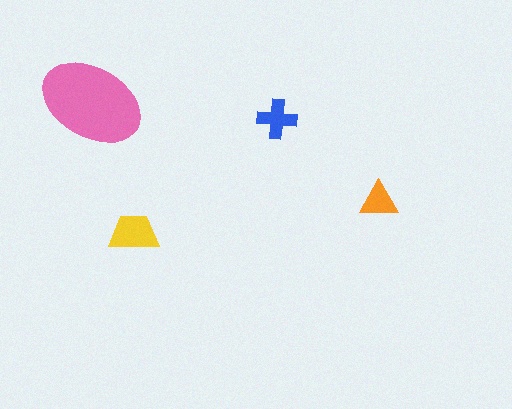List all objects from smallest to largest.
The orange triangle, the blue cross, the yellow trapezoid, the pink ellipse.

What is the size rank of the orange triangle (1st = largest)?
4th.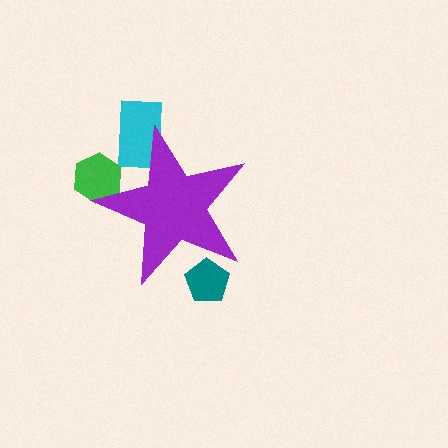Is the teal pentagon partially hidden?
Yes, the teal pentagon is partially hidden behind the purple star.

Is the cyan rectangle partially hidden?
Yes, the cyan rectangle is partially hidden behind the purple star.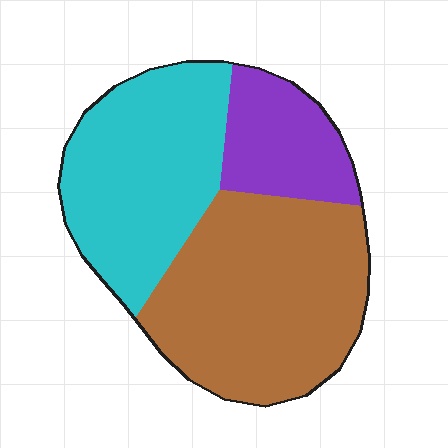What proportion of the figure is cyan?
Cyan covers about 35% of the figure.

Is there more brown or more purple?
Brown.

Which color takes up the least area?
Purple, at roughly 15%.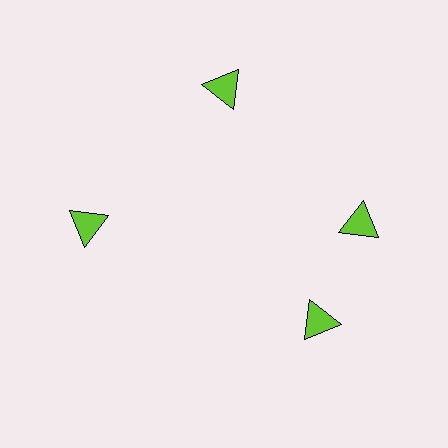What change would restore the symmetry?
The symmetry would be restored by rotating it back into even spacing with its neighbors so that all 4 triangles sit at equal angles and equal distance from the center.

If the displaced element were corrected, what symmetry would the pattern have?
It would have 4-fold rotational symmetry — the pattern would map onto itself every 90 degrees.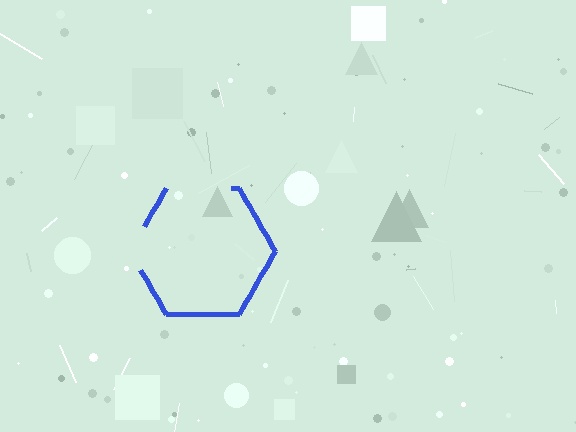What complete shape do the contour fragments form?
The contour fragments form a hexagon.